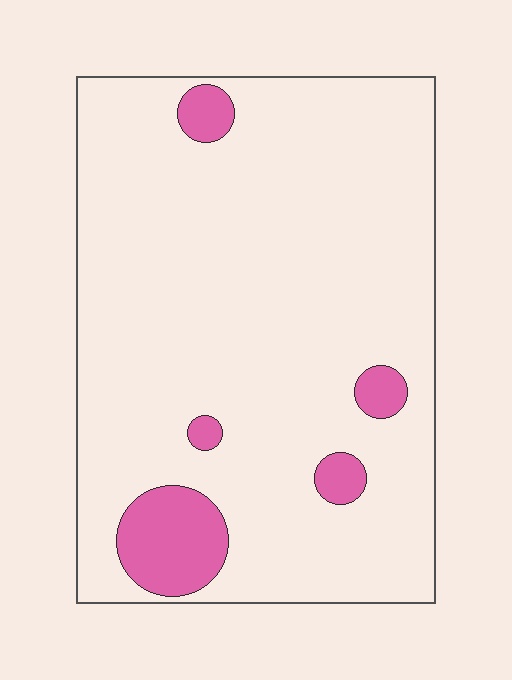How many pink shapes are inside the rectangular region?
5.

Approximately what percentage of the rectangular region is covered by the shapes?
Approximately 10%.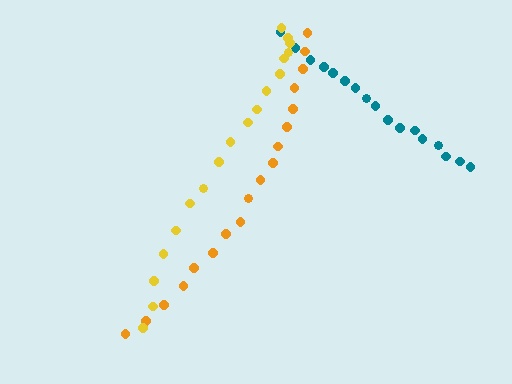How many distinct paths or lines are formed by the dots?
There are 3 distinct paths.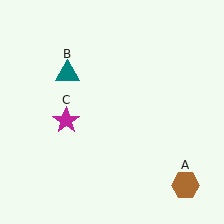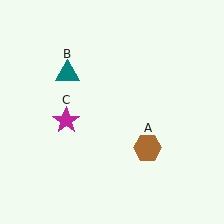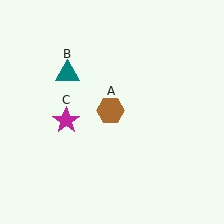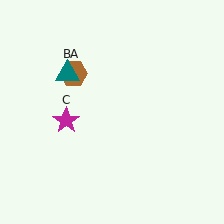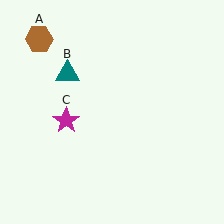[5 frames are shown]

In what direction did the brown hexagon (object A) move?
The brown hexagon (object A) moved up and to the left.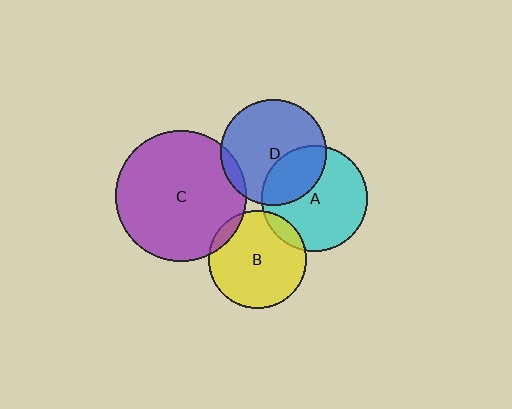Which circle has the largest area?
Circle C (purple).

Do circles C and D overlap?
Yes.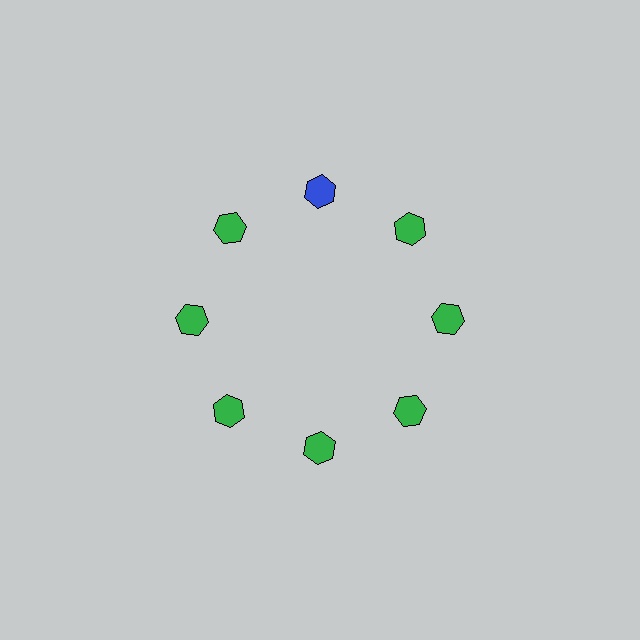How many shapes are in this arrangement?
There are 8 shapes arranged in a ring pattern.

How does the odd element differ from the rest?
It has a different color: blue instead of green.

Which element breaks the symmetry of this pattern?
The blue hexagon at roughly the 12 o'clock position breaks the symmetry. All other shapes are green hexagons.